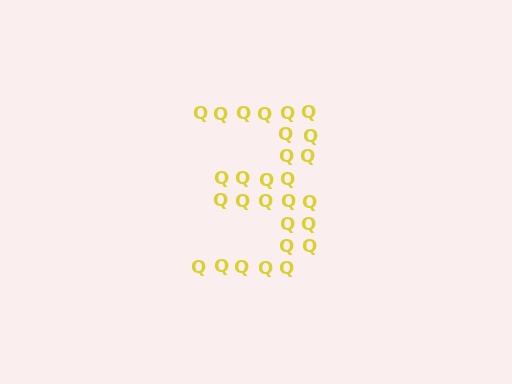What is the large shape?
The large shape is the digit 3.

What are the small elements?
The small elements are letter Q's.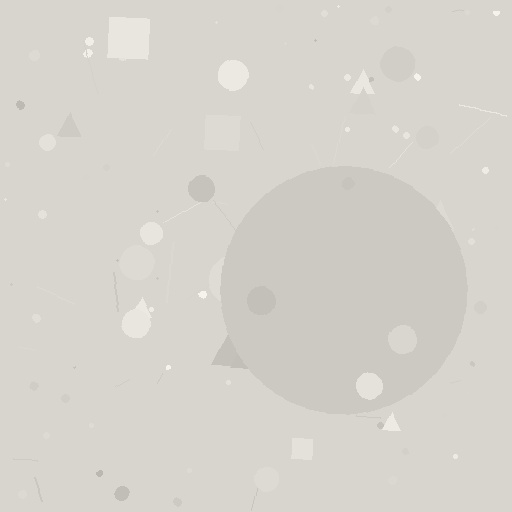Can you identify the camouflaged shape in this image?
The camouflaged shape is a circle.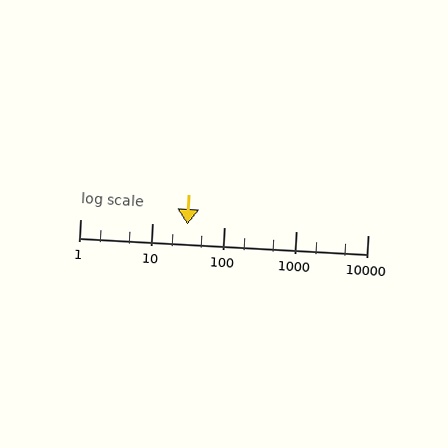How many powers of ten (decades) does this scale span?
The scale spans 4 decades, from 1 to 10000.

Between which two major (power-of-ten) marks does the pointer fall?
The pointer is between 10 and 100.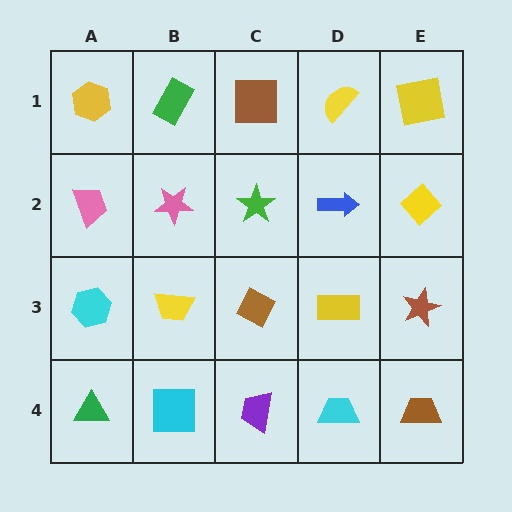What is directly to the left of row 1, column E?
A yellow semicircle.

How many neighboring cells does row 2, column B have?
4.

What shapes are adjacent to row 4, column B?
A yellow trapezoid (row 3, column B), a green triangle (row 4, column A), a purple trapezoid (row 4, column C).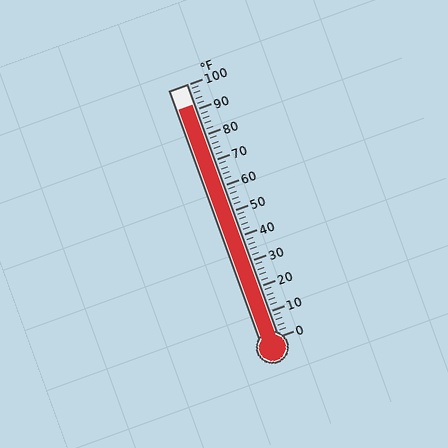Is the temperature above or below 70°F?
The temperature is above 70°F.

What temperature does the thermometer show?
The thermometer shows approximately 92°F.